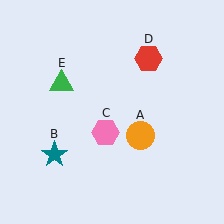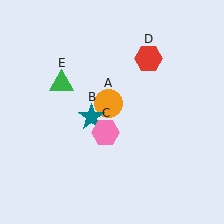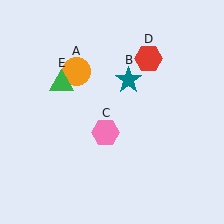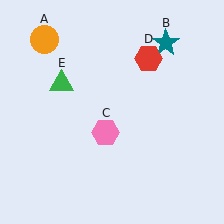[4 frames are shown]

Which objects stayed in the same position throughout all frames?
Pink hexagon (object C) and red hexagon (object D) and green triangle (object E) remained stationary.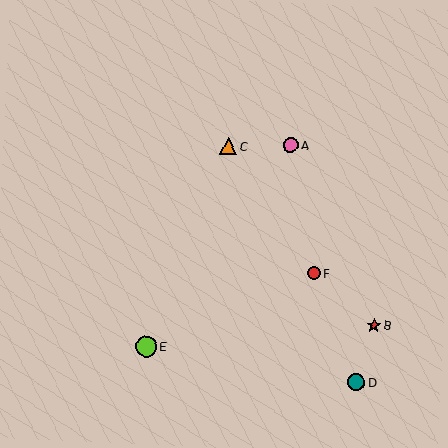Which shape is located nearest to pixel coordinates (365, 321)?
The red star (labeled B) at (374, 325) is nearest to that location.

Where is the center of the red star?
The center of the red star is at (374, 325).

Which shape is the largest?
The lime circle (labeled E) is the largest.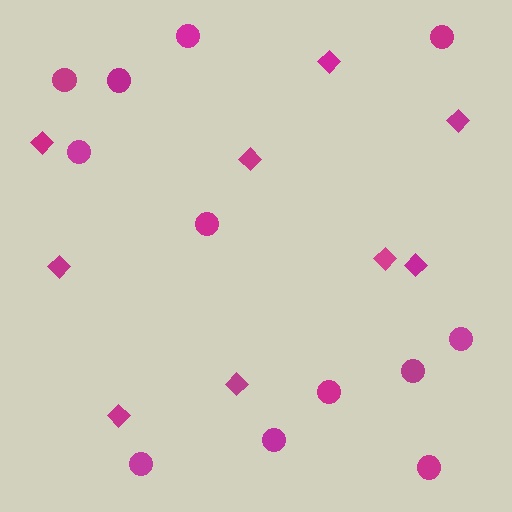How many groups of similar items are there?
There are 2 groups: one group of circles (12) and one group of diamonds (9).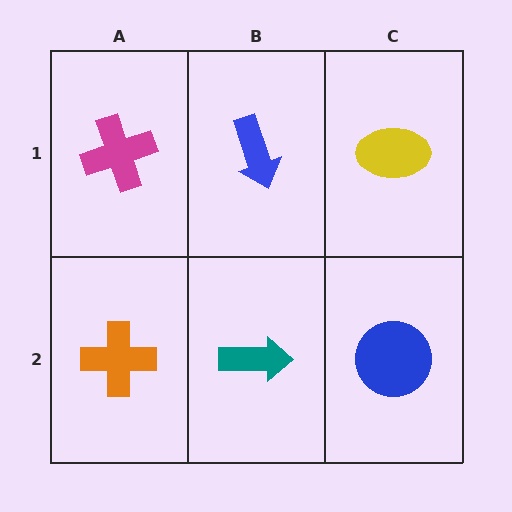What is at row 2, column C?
A blue circle.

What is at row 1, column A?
A magenta cross.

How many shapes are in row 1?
3 shapes.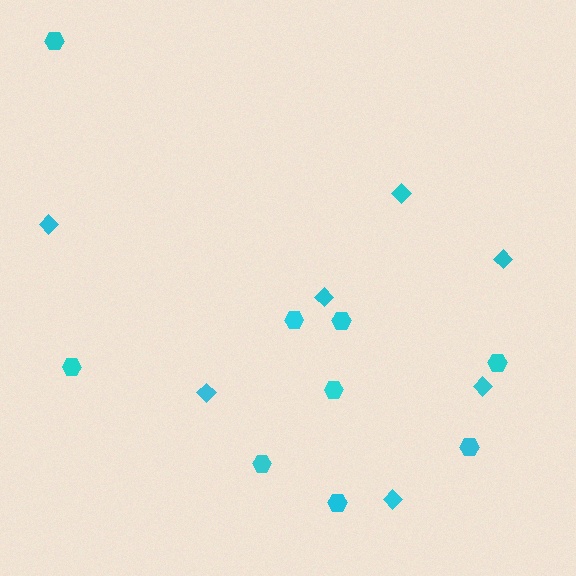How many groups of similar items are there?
There are 2 groups: one group of diamonds (7) and one group of hexagons (9).